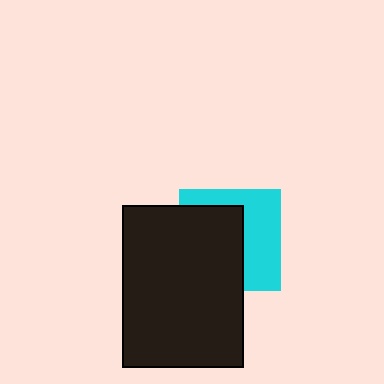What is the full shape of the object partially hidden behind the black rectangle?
The partially hidden object is a cyan square.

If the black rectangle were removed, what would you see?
You would see the complete cyan square.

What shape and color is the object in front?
The object in front is a black rectangle.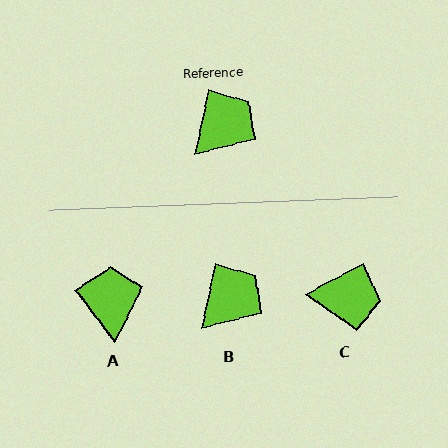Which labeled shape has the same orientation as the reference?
B.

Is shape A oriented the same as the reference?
No, it is off by about 50 degrees.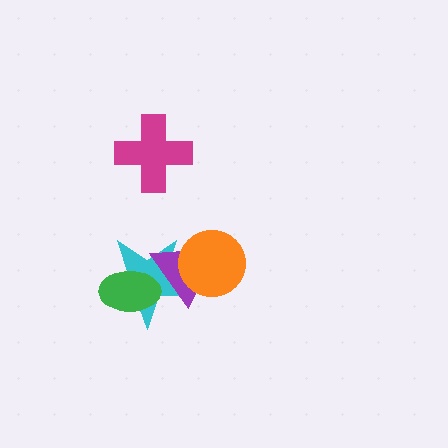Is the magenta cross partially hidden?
No, no other shape covers it.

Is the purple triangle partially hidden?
Yes, it is partially covered by another shape.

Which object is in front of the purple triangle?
The orange circle is in front of the purple triangle.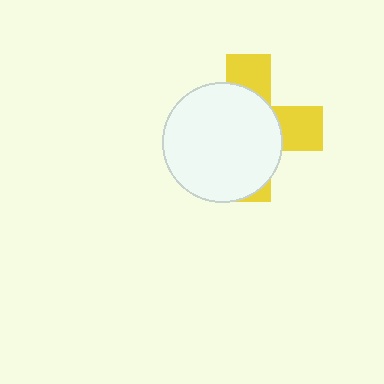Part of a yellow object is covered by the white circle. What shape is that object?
It is a cross.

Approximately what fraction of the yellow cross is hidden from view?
Roughly 65% of the yellow cross is hidden behind the white circle.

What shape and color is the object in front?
The object in front is a white circle.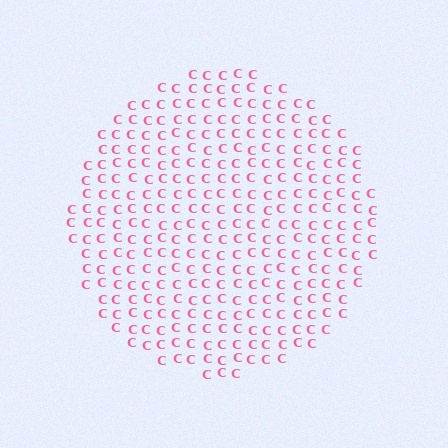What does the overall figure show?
The overall figure shows a circle.